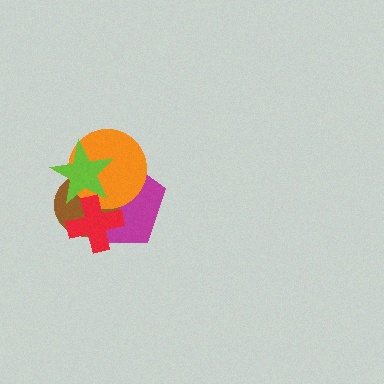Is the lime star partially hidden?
Yes, it is partially covered by another shape.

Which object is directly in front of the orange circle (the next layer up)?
The lime star is directly in front of the orange circle.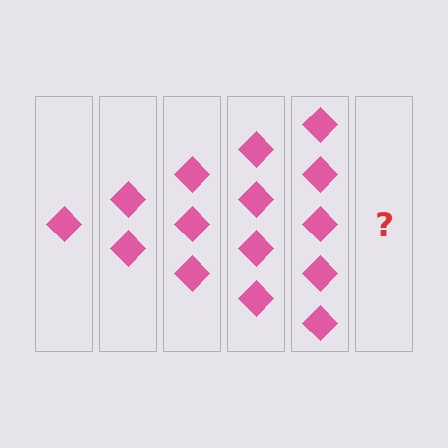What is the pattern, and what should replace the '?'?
The pattern is that each step adds one more diamond. The '?' should be 6 diamonds.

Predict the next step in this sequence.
The next step is 6 diamonds.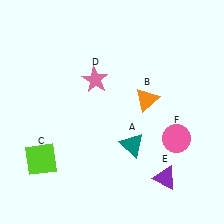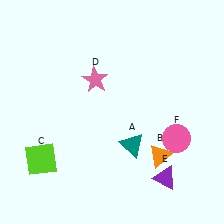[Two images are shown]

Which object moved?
The orange triangle (B) moved down.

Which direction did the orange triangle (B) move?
The orange triangle (B) moved down.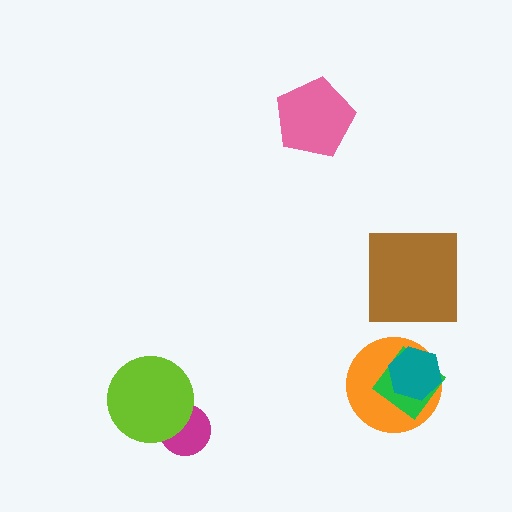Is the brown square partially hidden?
No, no other shape covers it.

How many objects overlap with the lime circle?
1 object overlaps with the lime circle.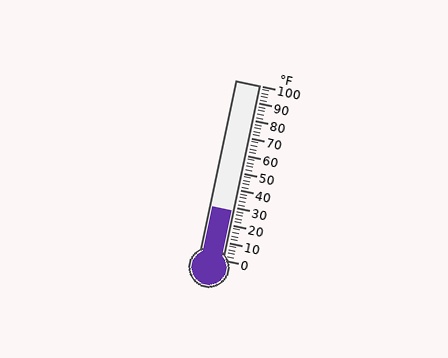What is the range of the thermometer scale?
The thermometer scale ranges from 0°F to 100°F.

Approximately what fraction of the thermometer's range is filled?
The thermometer is filled to approximately 30% of its range.